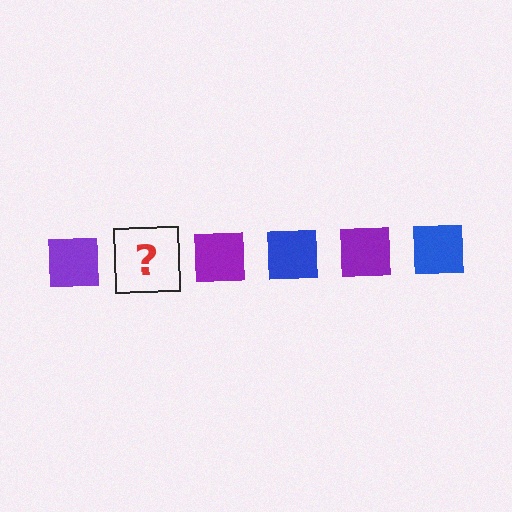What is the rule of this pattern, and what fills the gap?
The rule is that the pattern cycles through purple, blue squares. The gap should be filled with a blue square.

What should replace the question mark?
The question mark should be replaced with a blue square.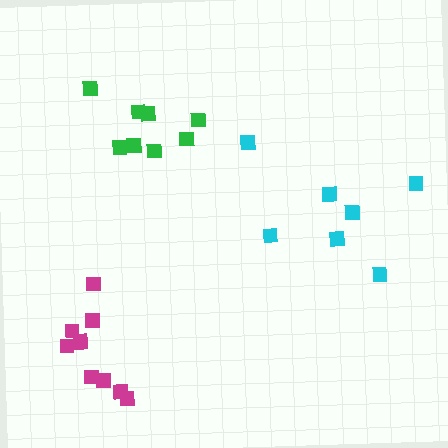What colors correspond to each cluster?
The clusters are colored: cyan, green, magenta.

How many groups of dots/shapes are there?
There are 3 groups.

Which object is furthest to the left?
The magenta cluster is leftmost.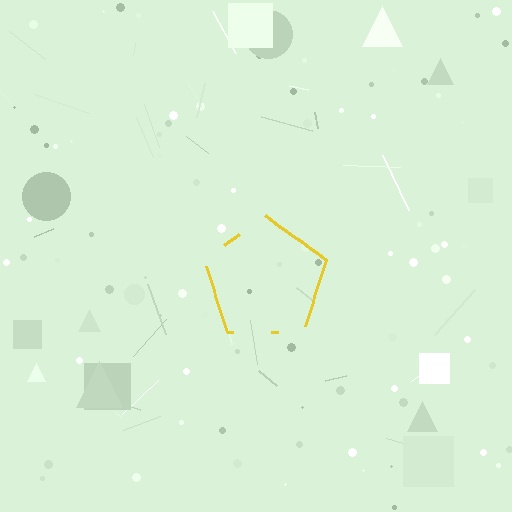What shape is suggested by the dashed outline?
The dashed outline suggests a pentagon.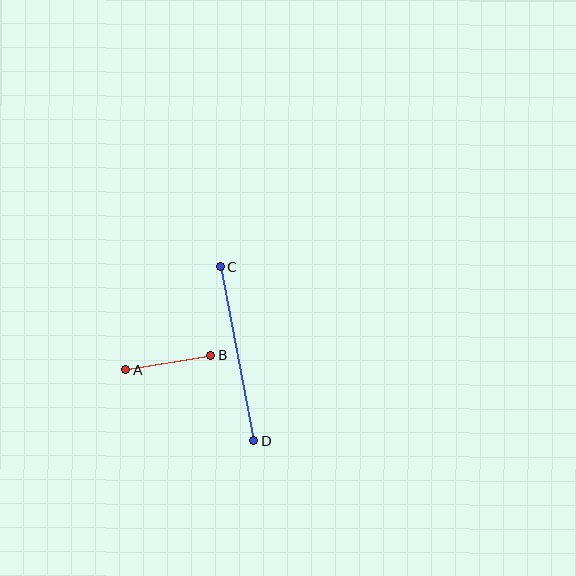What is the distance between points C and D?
The distance is approximately 177 pixels.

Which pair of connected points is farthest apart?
Points C and D are farthest apart.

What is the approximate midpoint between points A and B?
The midpoint is at approximately (168, 362) pixels.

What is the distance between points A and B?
The distance is approximately 87 pixels.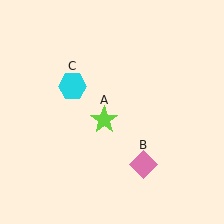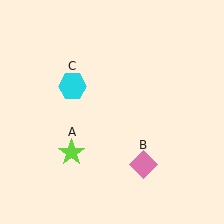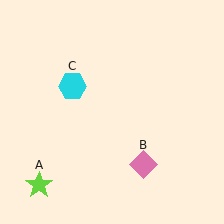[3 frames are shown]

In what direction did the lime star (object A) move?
The lime star (object A) moved down and to the left.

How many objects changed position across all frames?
1 object changed position: lime star (object A).